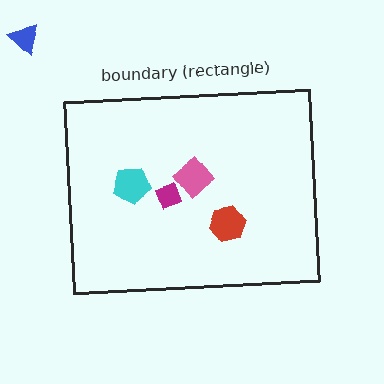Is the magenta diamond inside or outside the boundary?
Inside.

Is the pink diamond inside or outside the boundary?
Inside.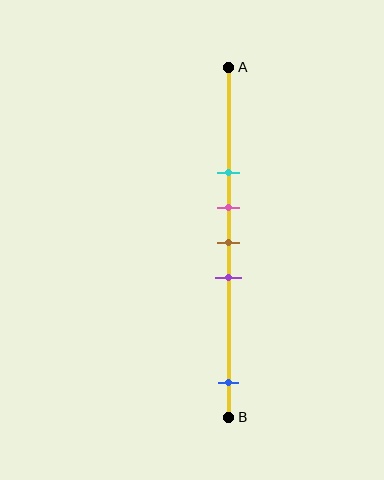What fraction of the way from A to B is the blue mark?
The blue mark is approximately 90% (0.9) of the way from A to B.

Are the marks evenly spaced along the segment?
No, the marks are not evenly spaced.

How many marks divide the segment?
There are 5 marks dividing the segment.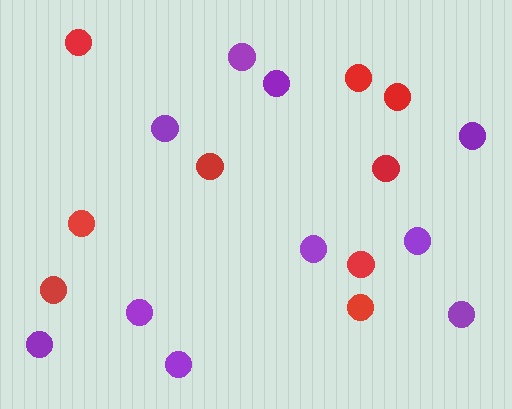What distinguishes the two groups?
There are 2 groups: one group of purple circles (10) and one group of red circles (9).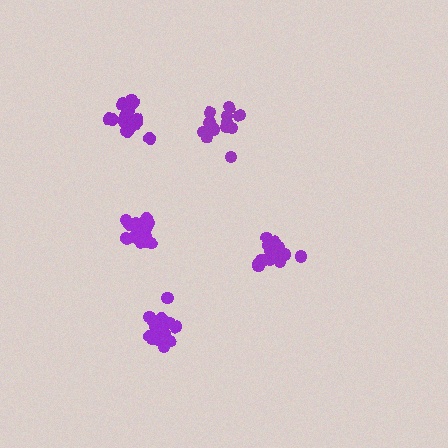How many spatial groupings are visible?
There are 5 spatial groupings.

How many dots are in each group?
Group 1: 19 dots, Group 2: 17 dots, Group 3: 14 dots, Group 4: 19 dots, Group 5: 19 dots (88 total).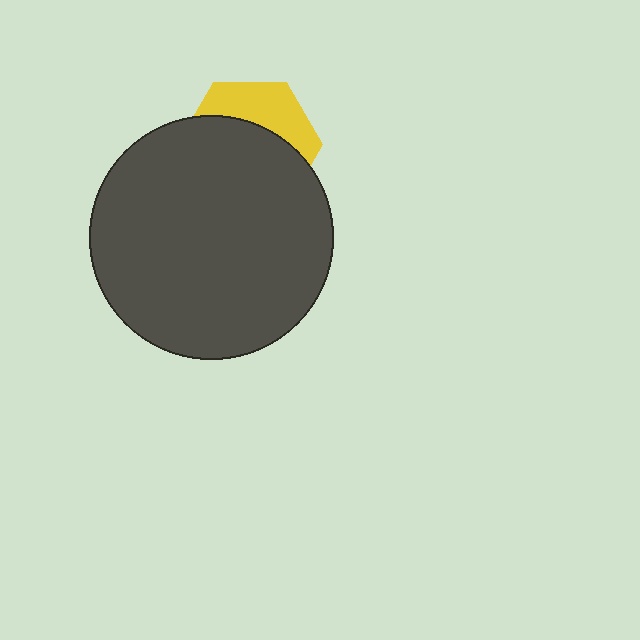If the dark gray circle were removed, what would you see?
You would see the complete yellow hexagon.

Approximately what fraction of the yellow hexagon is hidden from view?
Roughly 65% of the yellow hexagon is hidden behind the dark gray circle.